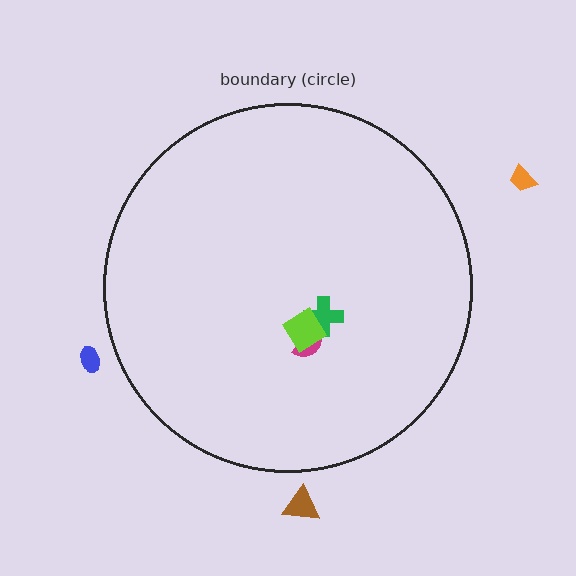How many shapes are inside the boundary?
3 inside, 3 outside.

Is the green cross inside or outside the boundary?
Inside.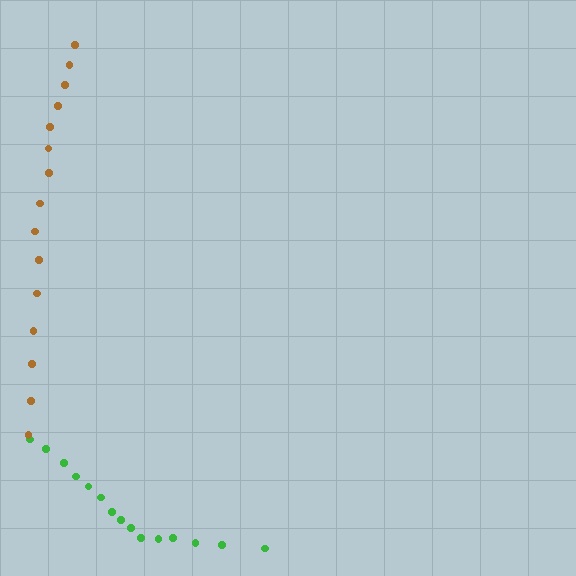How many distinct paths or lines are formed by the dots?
There are 2 distinct paths.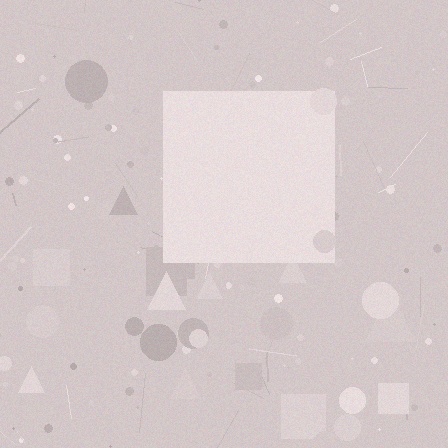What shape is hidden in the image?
A square is hidden in the image.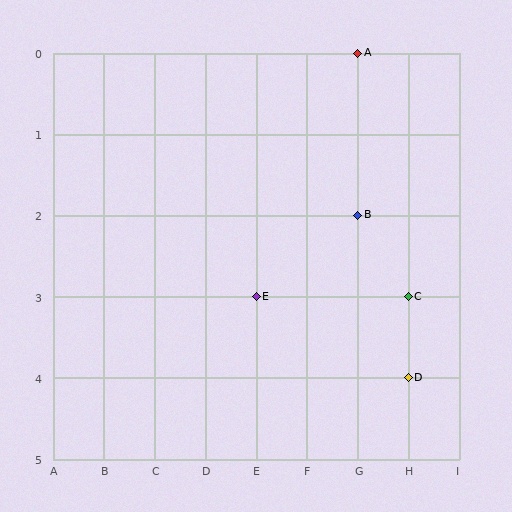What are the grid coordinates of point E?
Point E is at grid coordinates (E, 3).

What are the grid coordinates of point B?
Point B is at grid coordinates (G, 2).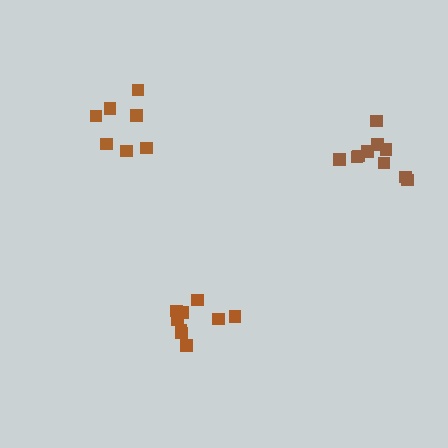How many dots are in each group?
Group 1: 9 dots, Group 2: 7 dots, Group 3: 10 dots (26 total).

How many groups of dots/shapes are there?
There are 3 groups.